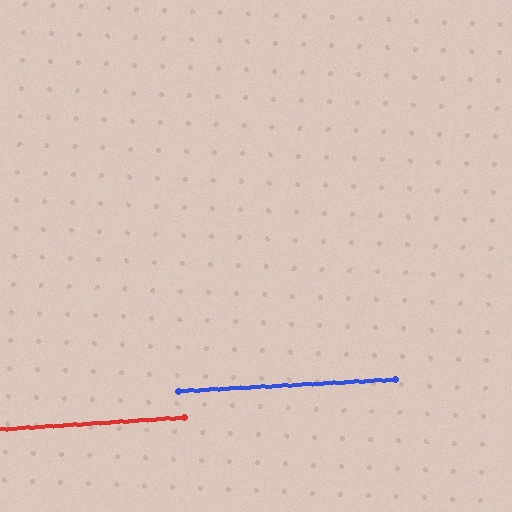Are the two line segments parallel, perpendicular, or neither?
Parallel — their directions differ by only 0.3°.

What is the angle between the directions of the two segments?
Approximately 0 degrees.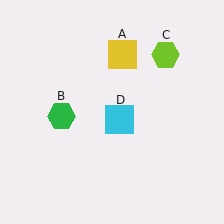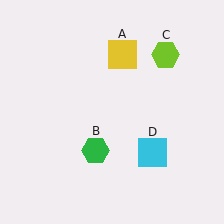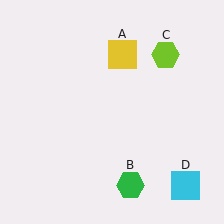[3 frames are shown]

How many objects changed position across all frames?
2 objects changed position: green hexagon (object B), cyan square (object D).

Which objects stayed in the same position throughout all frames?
Yellow square (object A) and lime hexagon (object C) remained stationary.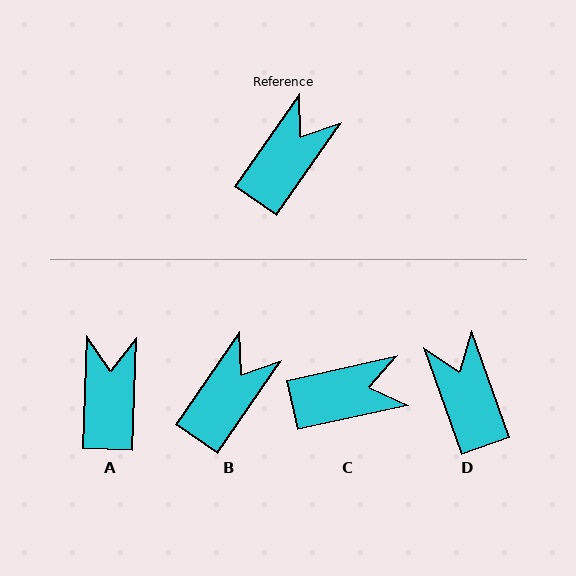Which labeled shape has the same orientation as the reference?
B.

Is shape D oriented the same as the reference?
No, it is off by about 54 degrees.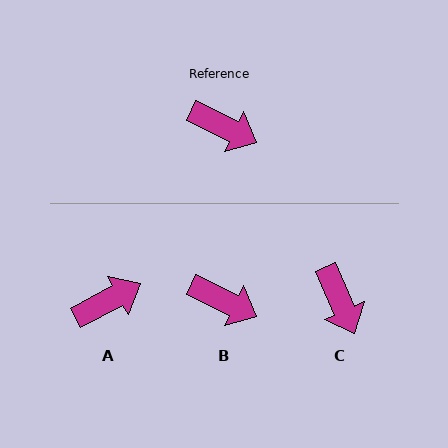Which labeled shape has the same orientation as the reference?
B.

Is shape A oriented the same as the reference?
No, it is off by about 54 degrees.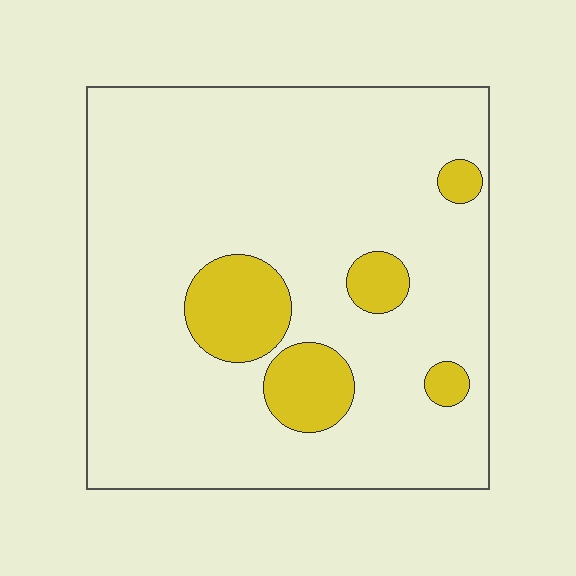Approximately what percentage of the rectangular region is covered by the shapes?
Approximately 15%.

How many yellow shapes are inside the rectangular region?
5.